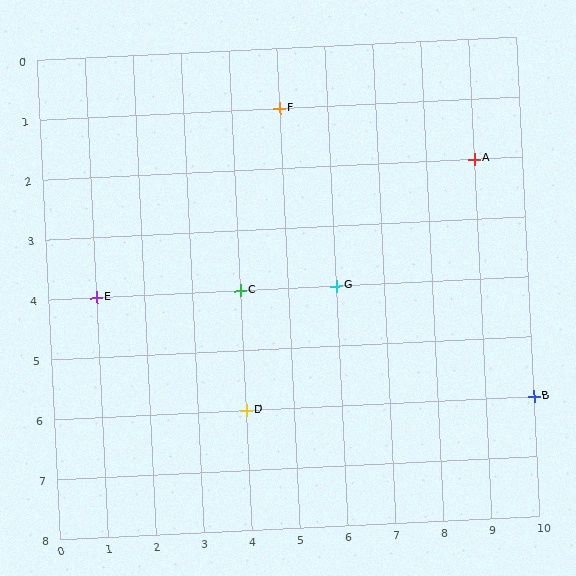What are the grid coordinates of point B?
Point B is at grid coordinates (10, 6).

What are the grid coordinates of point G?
Point G is at grid coordinates (6, 4).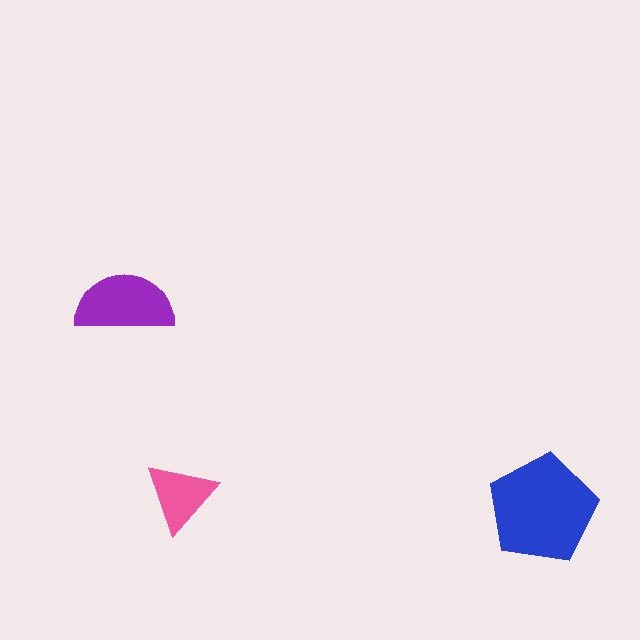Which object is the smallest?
The pink triangle.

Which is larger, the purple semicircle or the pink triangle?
The purple semicircle.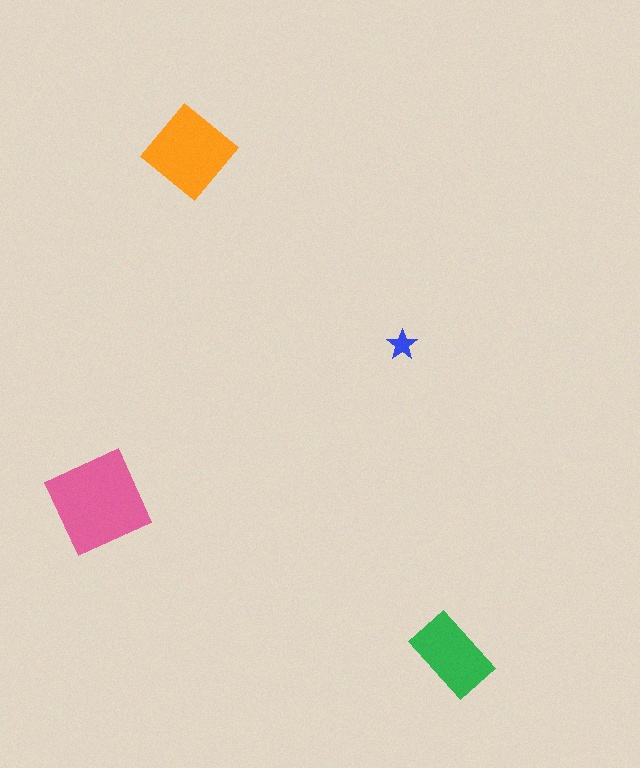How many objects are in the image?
There are 4 objects in the image.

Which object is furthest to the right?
The green rectangle is rightmost.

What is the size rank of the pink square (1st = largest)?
1st.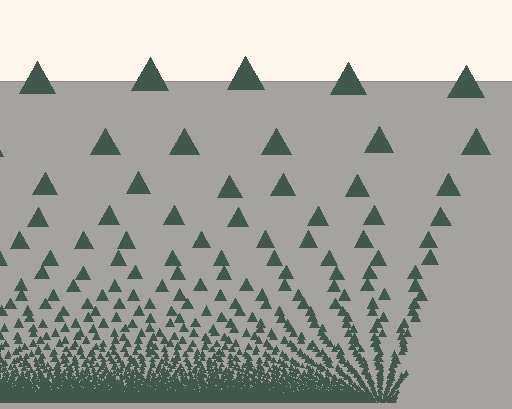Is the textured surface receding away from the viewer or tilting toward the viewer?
The surface appears to tilt toward the viewer. Texture elements get larger and sparser toward the top.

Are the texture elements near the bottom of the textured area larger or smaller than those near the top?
Smaller. The gradient is inverted — elements near the bottom are smaller and denser.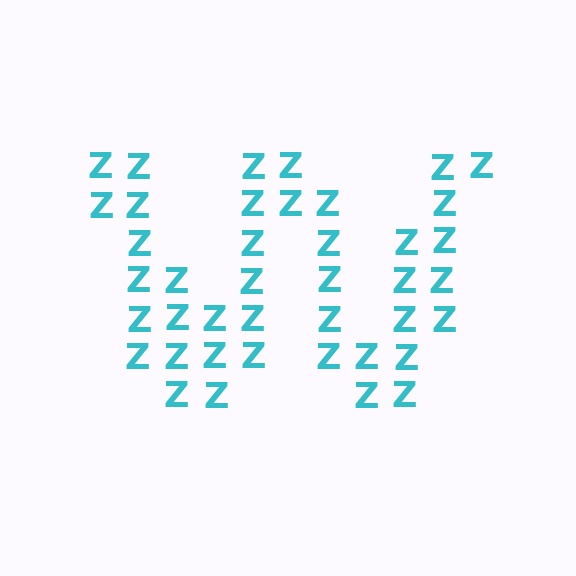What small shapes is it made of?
It is made of small letter Z's.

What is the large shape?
The large shape is the letter W.